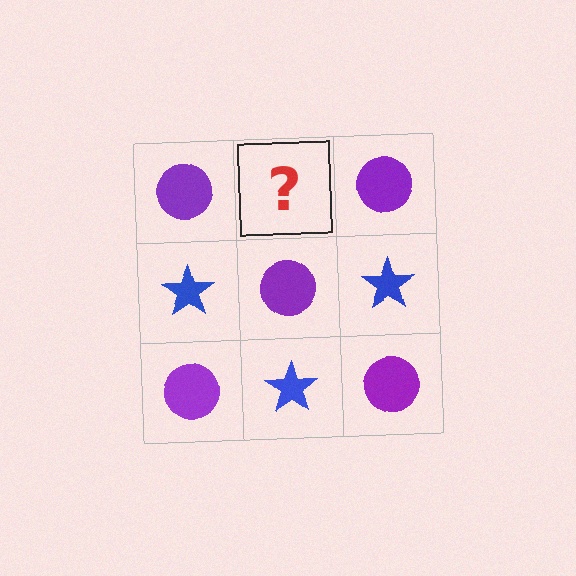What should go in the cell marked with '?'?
The missing cell should contain a blue star.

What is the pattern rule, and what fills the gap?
The rule is that it alternates purple circle and blue star in a checkerboard pattern. The gap should be filled with a blue star.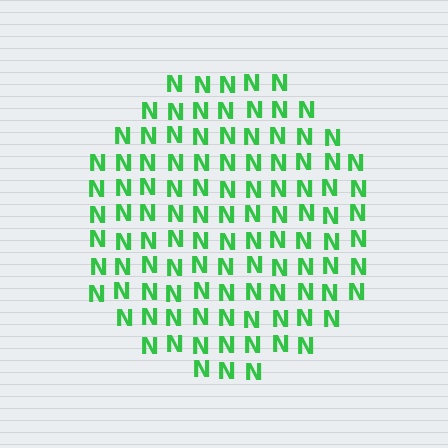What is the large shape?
The large shape is a circle.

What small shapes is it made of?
It is made of small letter N's.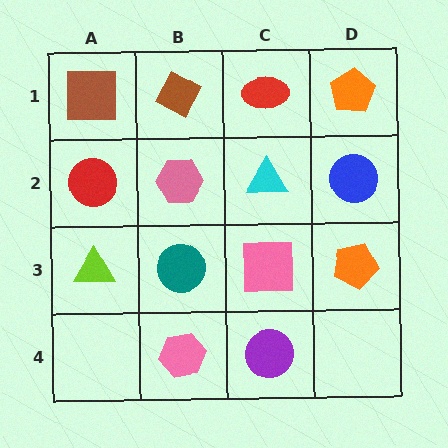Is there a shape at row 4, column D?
No, that cell is empty.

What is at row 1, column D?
An orange pentagon.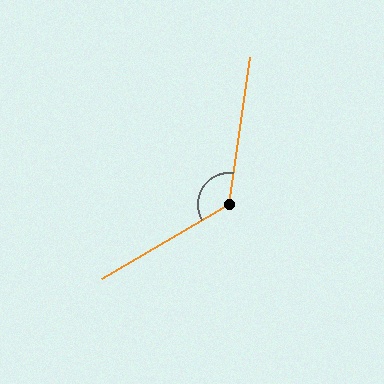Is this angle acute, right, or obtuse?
It is obtuse.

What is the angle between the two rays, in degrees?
Approximately 129 degrees.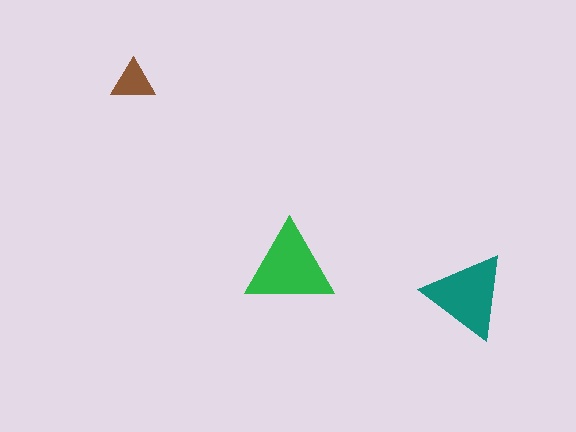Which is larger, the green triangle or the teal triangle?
The green one.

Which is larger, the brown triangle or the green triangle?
The green one.